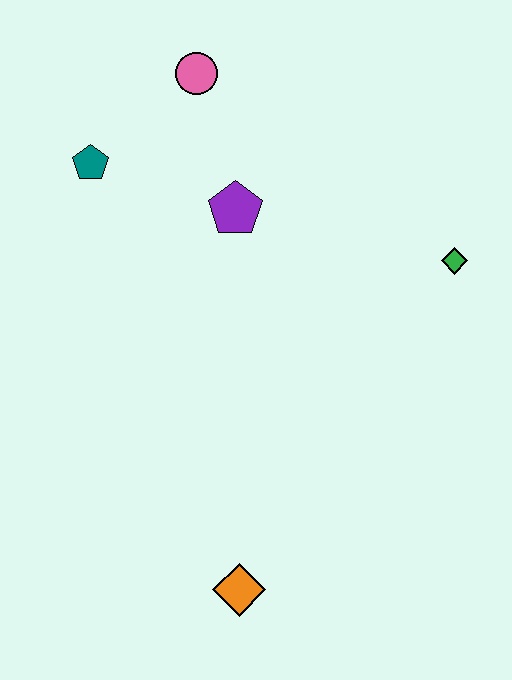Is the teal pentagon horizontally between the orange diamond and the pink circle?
No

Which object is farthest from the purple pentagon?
The orange diamond is farthest from the purple pentagon.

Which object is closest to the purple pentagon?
The pink circle is closest to the purple pentagon.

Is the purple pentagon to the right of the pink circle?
Yes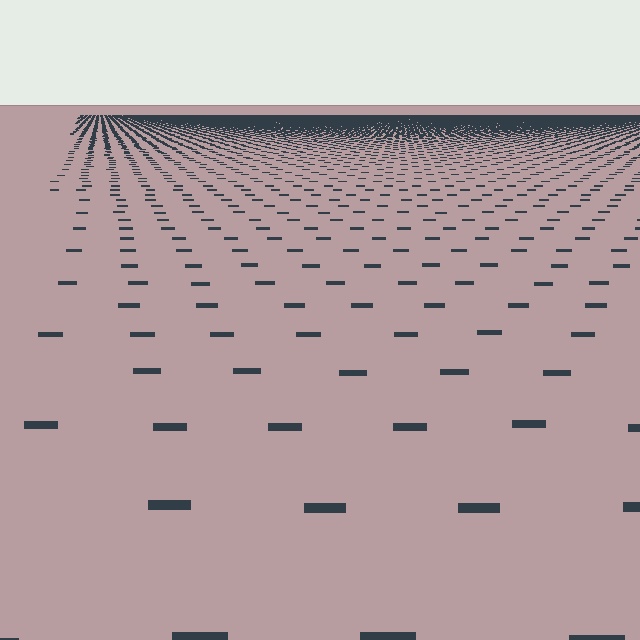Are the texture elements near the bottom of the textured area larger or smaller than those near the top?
Larger. Near the bottom, elements are closer to the viewer and appear at a bigger on-screen size.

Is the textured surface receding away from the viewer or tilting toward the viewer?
The surface is receding away from the viewer. Texture elements get smaller and denser toward the top.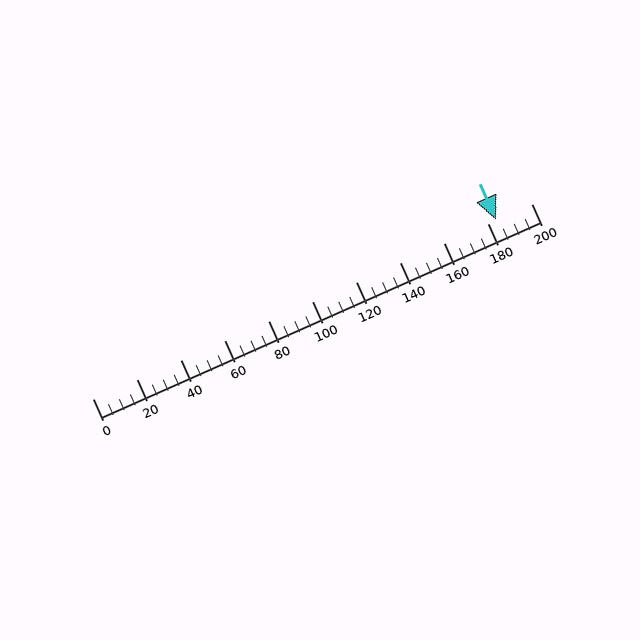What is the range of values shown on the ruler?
The ruler shows values from 0 to 200.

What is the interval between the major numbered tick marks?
The major tick marks are spaced 20 units apart.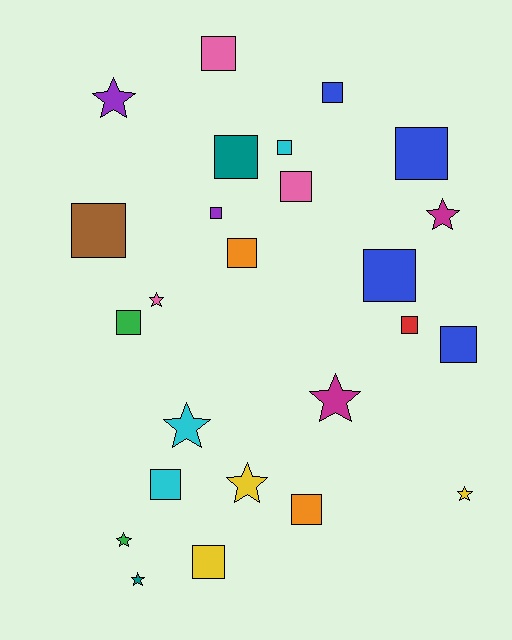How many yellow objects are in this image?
There are 3 yellow objects.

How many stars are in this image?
There are 9 stars.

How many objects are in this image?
There are 25 objects.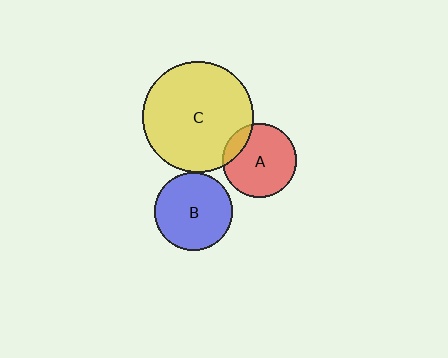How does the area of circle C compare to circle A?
Approximately 2.2 times.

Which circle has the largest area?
Circle C (yellow).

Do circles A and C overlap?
Yes.